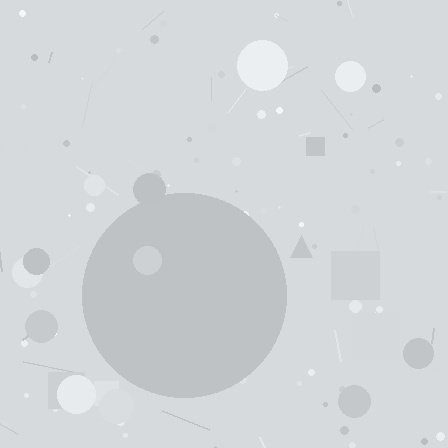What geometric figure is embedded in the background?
A circle is embedded in the background.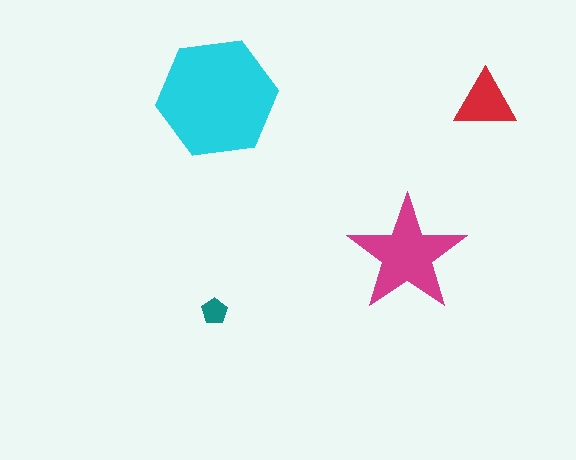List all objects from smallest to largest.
The teal pentagon, the red triangle, the magenta star, the cyan hexagon.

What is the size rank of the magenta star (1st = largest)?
2nd.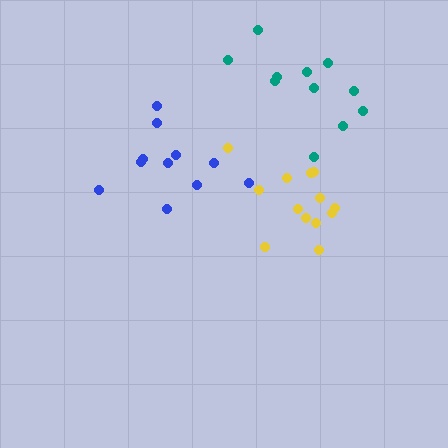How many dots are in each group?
Group 1: 11 dots, Group 2: 11 dots, Group 3: 13 dots (35 total).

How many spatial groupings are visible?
There are 3 spatial groupings.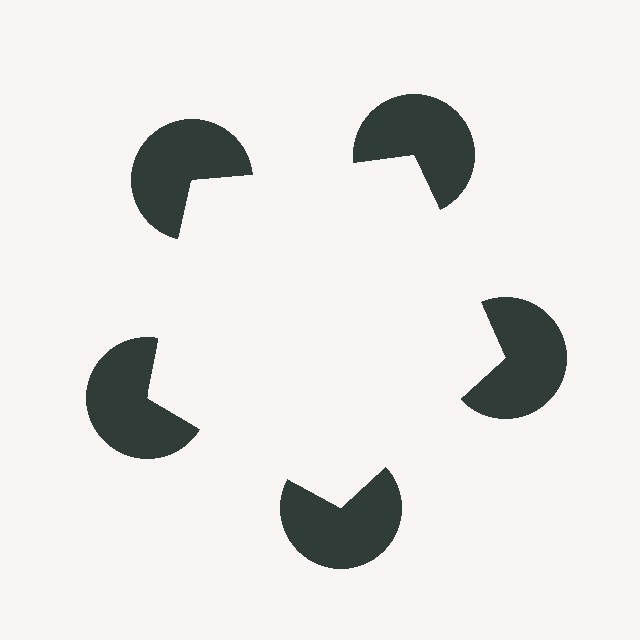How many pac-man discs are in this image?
There are 5 — one at each vertex of the illusory pentagon.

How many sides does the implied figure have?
5 sides.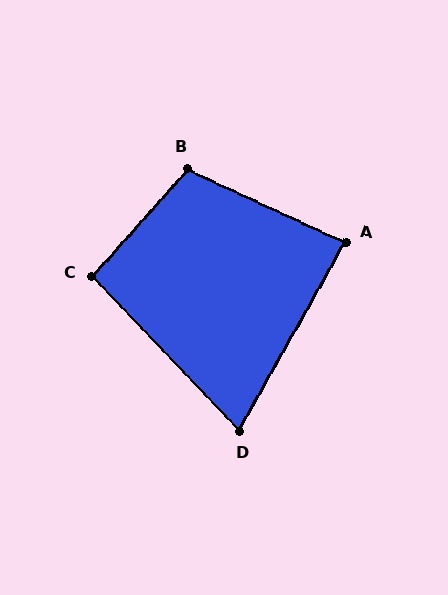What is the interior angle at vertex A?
Approximately 85 degrees (approximately right).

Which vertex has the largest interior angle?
B, at approximately 107 degrees.